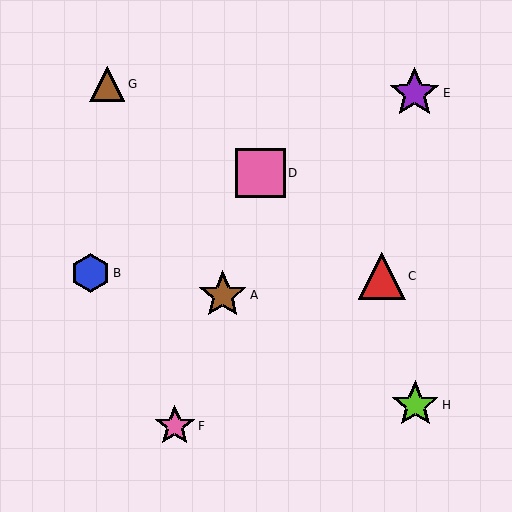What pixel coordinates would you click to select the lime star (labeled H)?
Click at (415, 405) to select the lime star H.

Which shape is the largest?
The purple star (labeled E) is the largest.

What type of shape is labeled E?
Shape E is a purple star.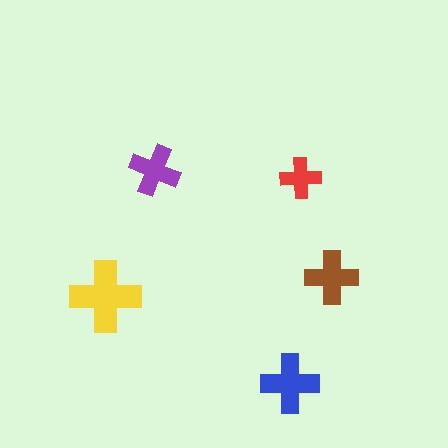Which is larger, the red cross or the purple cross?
The purple one.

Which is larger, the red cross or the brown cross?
The brown one.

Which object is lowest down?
The blue cross is bottommost.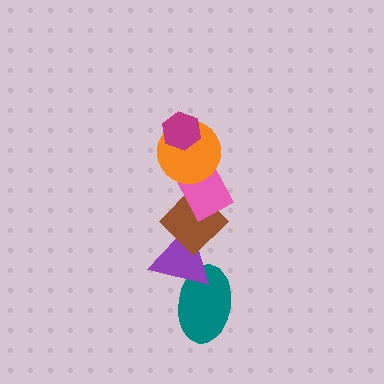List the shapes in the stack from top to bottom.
From top to bottom: the magenta hexagon, the orange circle, the pink rectangle, the brown diamond, the purple triangle, the teal ellipse.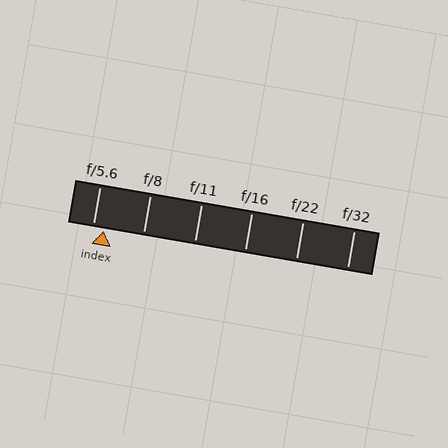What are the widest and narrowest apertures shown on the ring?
The widest aperture shown is f/5.6 and the narrowest is f/32.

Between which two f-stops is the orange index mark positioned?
The index mark is between f/5.6 and f/8.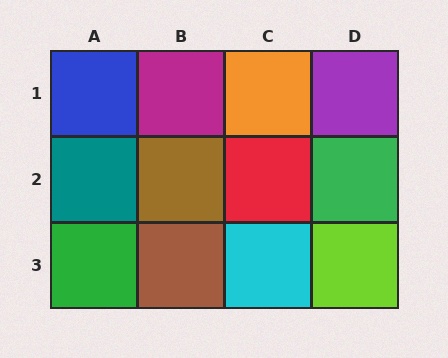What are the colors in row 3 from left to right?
Green, brown, cyan, lime.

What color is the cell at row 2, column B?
Brown.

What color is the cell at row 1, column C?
Orange.